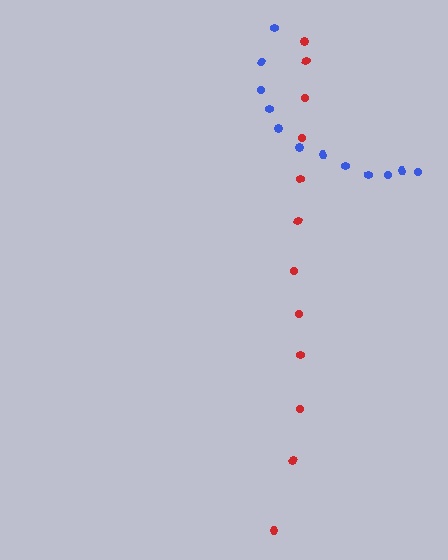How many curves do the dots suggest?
There are 2 distinct paths.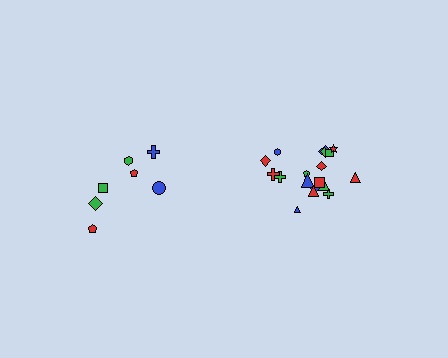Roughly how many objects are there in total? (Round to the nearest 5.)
Roughly 25 objects in total.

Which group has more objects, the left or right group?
The right group.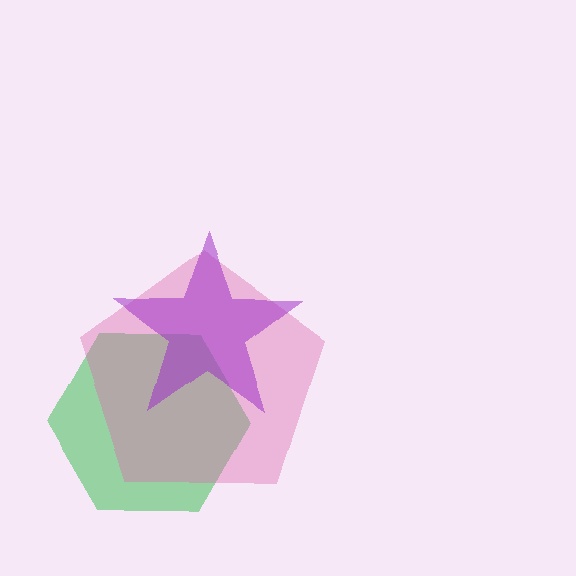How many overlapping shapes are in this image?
There are 3 overlapping shapes in the image.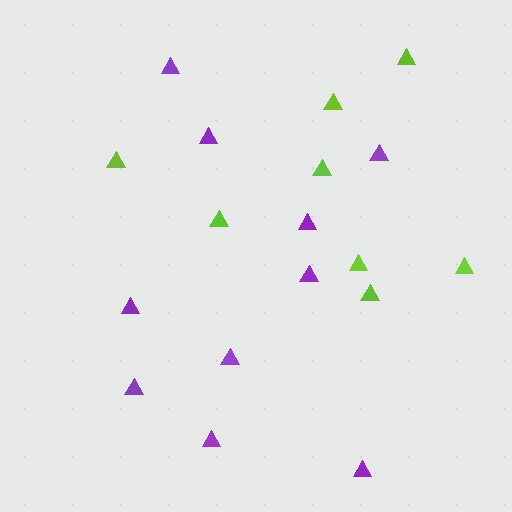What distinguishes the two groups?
There are 2 groups: one group of purple triangles (10) and one group of lime triangles (8).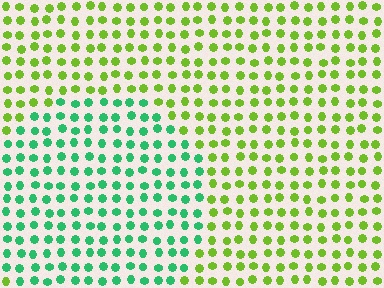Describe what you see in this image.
The image is filled with small lime elements in a uniform arrangement. A circle-shaped region is visible where the elements are tinted to a slightly different hue, forming a subtle color boundary.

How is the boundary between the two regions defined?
The boundary is defined purely by a slight shift in hue (about 55 degrees). Spacing, size, and orientation are identical on both sides.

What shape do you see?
I see a circle.